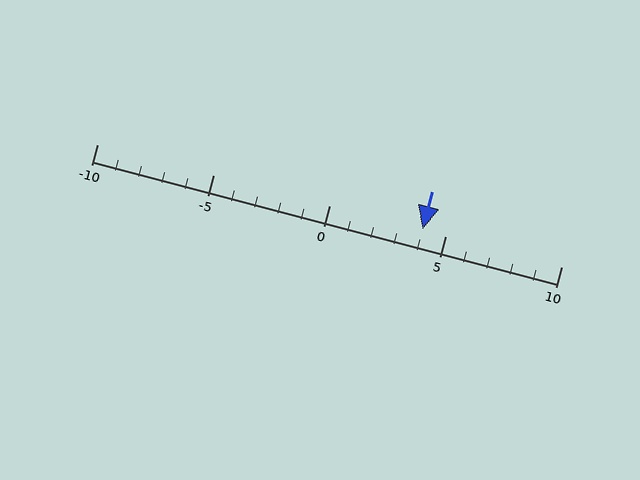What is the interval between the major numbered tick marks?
The major tick marks are spaced 5 units apart.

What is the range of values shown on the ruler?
The ruler shows values from -10 to 10.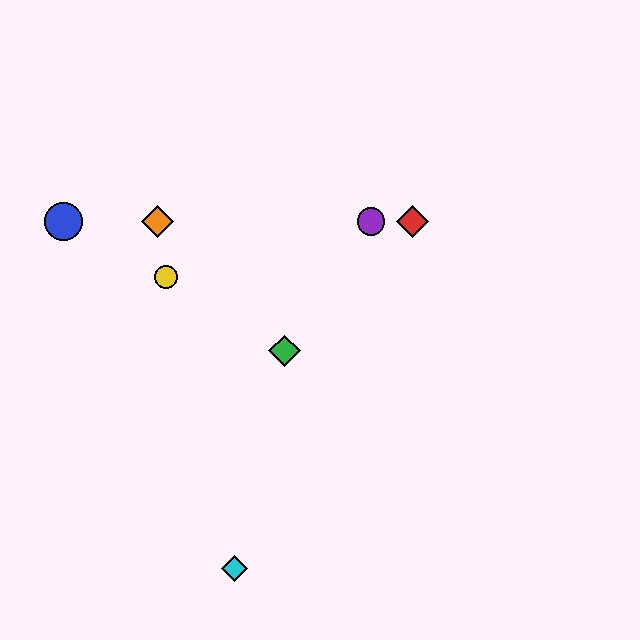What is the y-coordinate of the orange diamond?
The orange diamond is at y≈222.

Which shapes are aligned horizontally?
The red diamond, the blue circle, the purple circle, the orange diamond are aligned horizontally.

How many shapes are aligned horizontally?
4 shapes (the red diamond, the blue circle, the purple circle, the orange diamond) are aligned horizontally.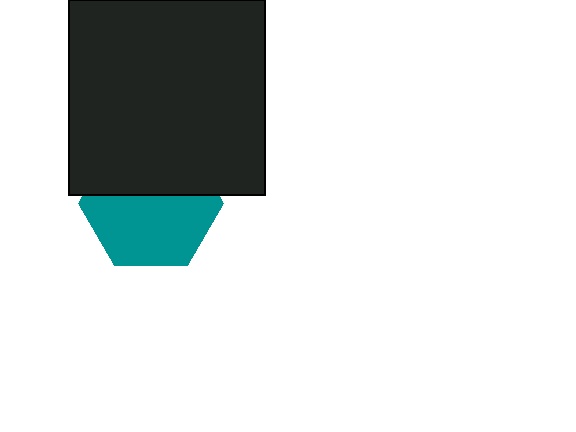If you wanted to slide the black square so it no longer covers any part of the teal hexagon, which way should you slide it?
Slide it up — that is the most direct way to separate the two shapes.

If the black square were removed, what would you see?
You would see the complete teal hexagon.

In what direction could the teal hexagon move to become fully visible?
The teal hexagon could move down. That would shift it out from behind the black square entirely.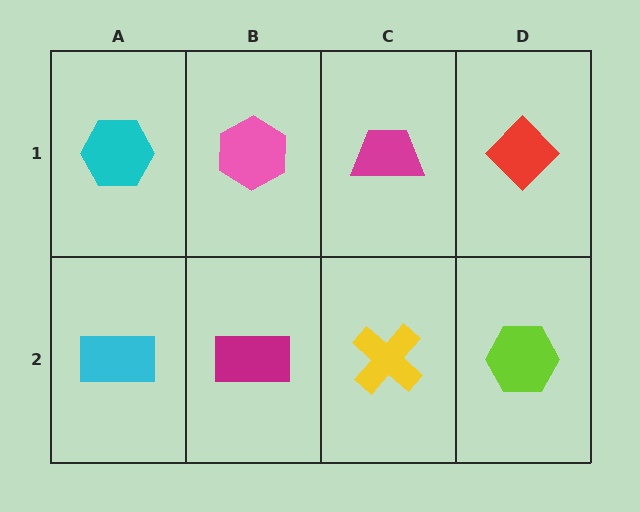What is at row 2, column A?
A cyan rectangle.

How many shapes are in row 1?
4 shapes.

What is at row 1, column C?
A magenta trapezoid.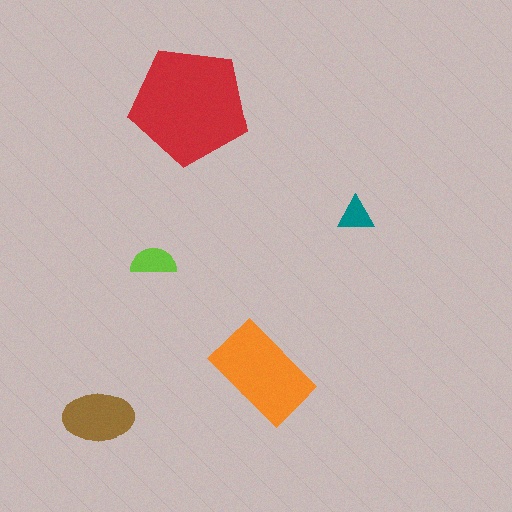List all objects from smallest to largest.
The teal triangle, the lime semicircle, the brown ellipse, the orange rectangle, the red pentagon.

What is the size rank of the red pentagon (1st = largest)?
1st.